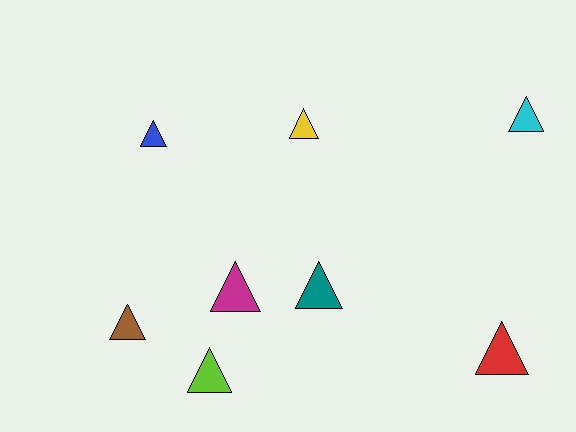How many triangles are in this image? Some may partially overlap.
There are 8 triangles.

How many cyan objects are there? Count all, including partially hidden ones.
There is 1 cyan object.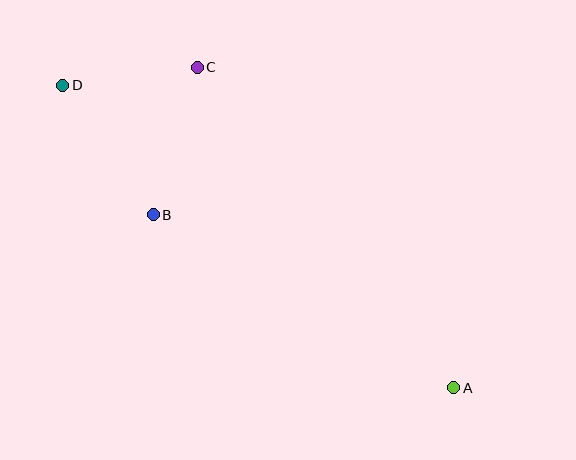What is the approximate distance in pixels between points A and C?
The distance between A and C is approximately 411 pixels.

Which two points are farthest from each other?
Points A and D are farthest from each other.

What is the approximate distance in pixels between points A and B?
The distance between A and B is approximately 347 pixels.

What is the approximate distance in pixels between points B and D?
The distance between B and D is approximately 158 pixels.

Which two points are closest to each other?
Points C and D are closest to each other.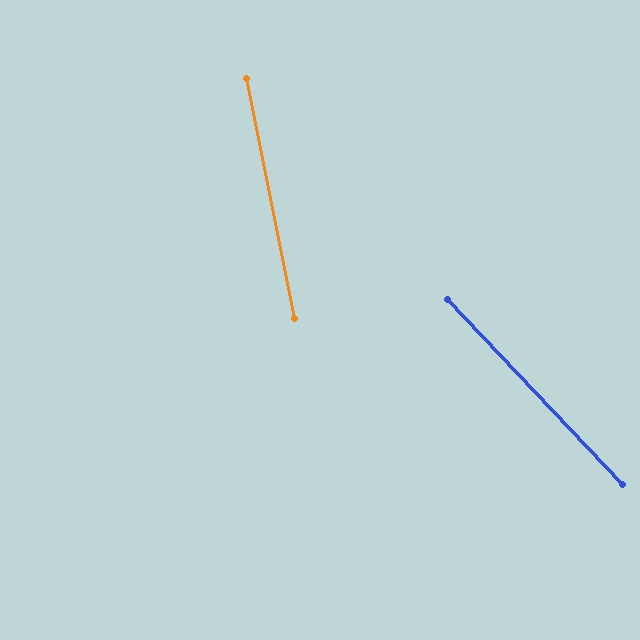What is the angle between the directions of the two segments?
Approximately 32 degrees.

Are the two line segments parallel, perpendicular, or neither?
Neither parallel nor perpendicular — they differ by about 32°.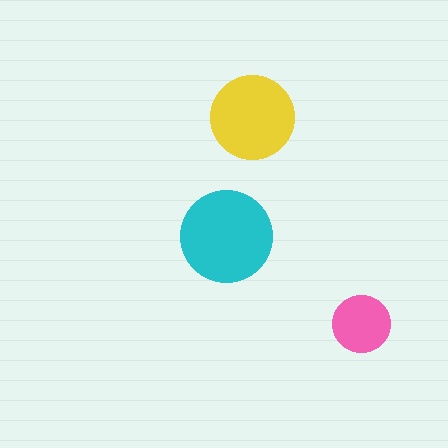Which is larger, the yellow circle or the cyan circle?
The cyan one.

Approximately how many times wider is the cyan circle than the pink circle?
About 1.5 times wider.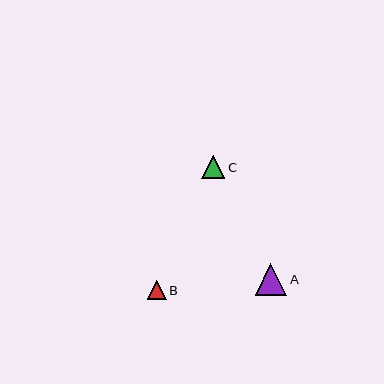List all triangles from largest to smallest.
From largest to smallest: A, C, B.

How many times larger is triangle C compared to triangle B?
Triangle C is approximately 1.2 times the size of triangle B.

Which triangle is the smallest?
Triangle B is the smallest with a size of approximately 19 pixels.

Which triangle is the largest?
Triangle A is the largest with a size of approximately 32 pixels.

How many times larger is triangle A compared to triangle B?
Triangle A is approximately 1.7 times the size of triangle B.